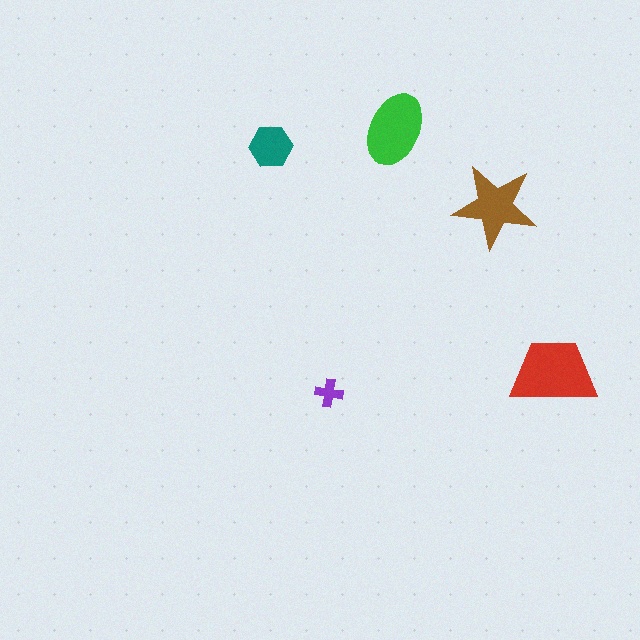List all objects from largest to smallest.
The red trapezoid, the green ellipse, the brown star, the teal hexagon, the purple cross.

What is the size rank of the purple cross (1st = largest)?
5th.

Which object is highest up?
The green ellipse is topmost.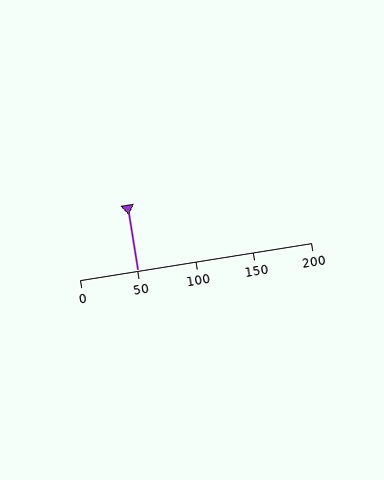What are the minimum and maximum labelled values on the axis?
The axis runs from 0 to 200.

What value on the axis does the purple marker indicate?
The marker indicates approximately 50.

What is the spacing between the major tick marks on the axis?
The major ticks are spaced 50 apart.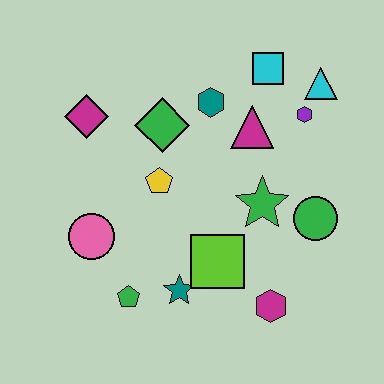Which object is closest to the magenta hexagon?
The lime square is closest to the magenta hexagon.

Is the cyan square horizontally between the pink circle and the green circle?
Yes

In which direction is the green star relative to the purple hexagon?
The green star is below the purple hexagon.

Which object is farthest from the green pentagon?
The cyan triangle is farthest from the green pentagon.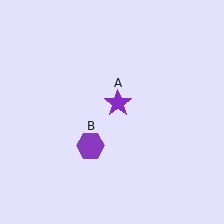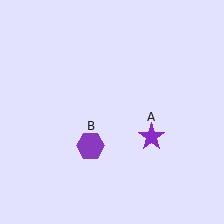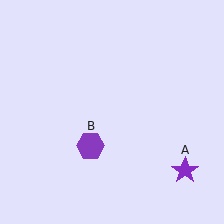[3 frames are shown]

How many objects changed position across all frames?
1 object changed position: purple star (object A).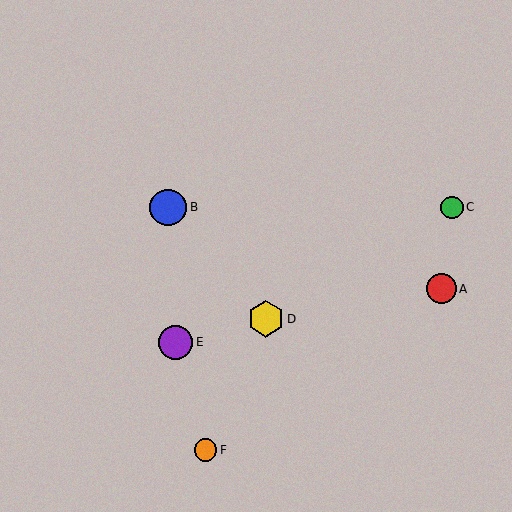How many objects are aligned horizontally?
2 objects (B, C) are aligned horizontally.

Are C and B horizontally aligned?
Yes, both are at y≈207.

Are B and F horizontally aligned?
No, B is at y≈207 and F is at y≈450.